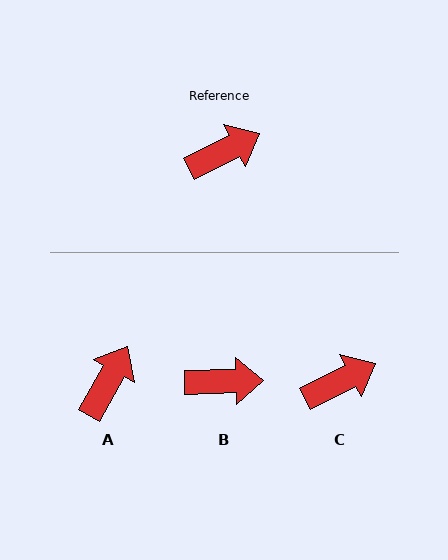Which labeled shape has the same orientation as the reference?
C.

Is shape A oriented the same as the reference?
No, it is off by about 34 degrees.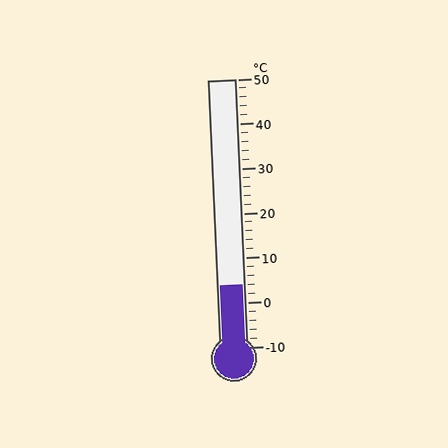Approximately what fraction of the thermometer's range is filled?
The thermometer is filled to approximately 25% of its range.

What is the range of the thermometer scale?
The thermometer scale ranges from -10°C to 50°C.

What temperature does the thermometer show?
The thermometer shows approximately 4°C.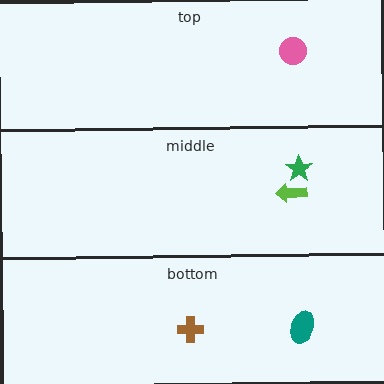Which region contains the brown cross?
The bottom region.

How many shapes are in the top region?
1.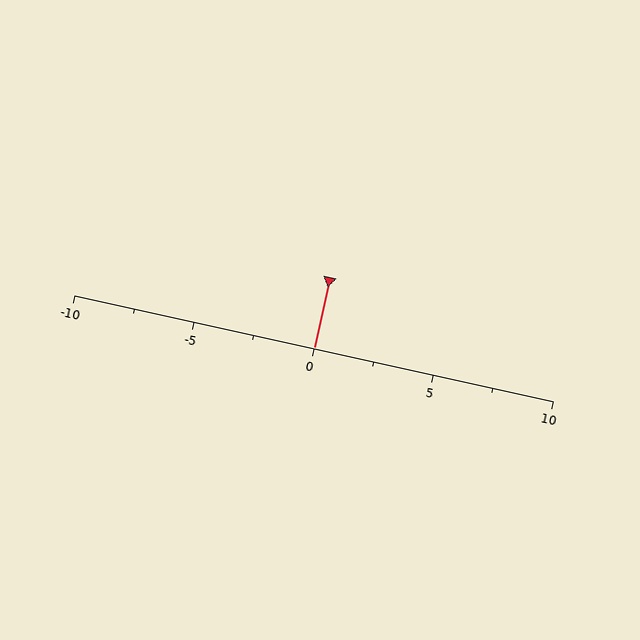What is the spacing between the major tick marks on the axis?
The major ticks are spaced 5 apart.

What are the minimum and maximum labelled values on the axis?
The axis runs from -10 to 10.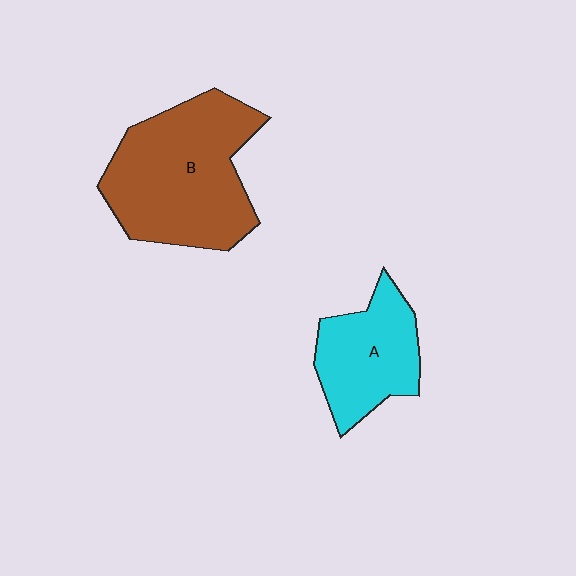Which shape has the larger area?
Shape B (brown).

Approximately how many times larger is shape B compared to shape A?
Approximately 1.7 times.